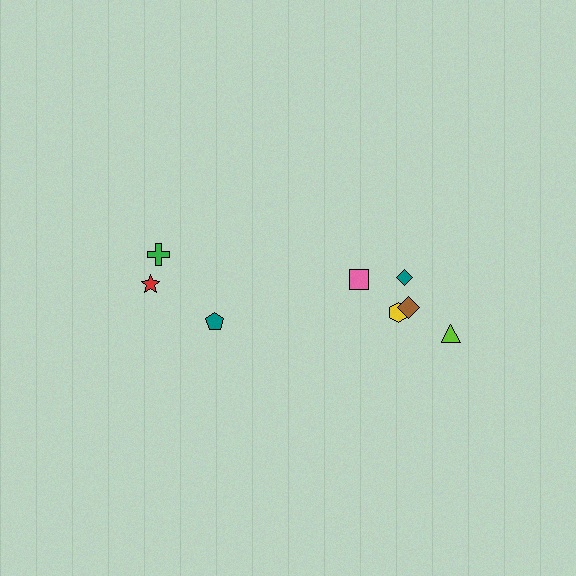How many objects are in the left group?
There are 3 objects.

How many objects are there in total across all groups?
There are 8 objects.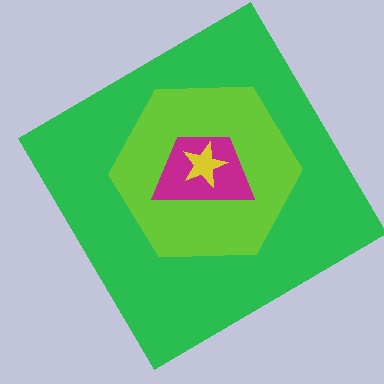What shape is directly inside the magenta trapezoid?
The yellow star.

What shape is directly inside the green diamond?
The lime hexagon.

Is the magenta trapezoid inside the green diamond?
Yes.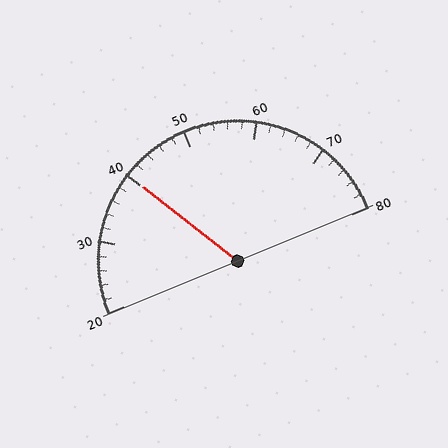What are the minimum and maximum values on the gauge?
The gauge ranges from 20 to 80.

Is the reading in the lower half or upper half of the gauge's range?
The reading is in the lower half of the range (20 to 80).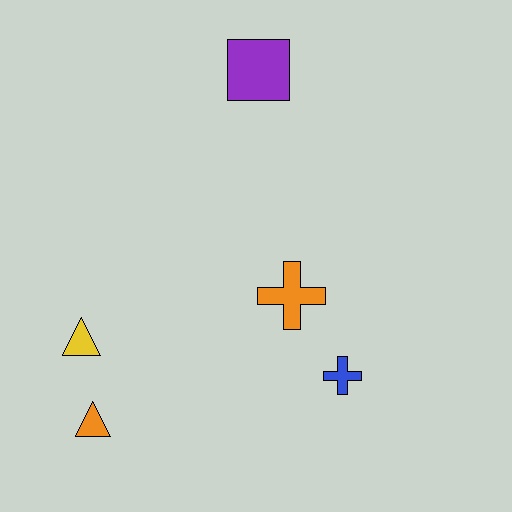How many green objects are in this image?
There are no green objects.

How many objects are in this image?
There are 5 objects.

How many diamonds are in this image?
There are no diamonds.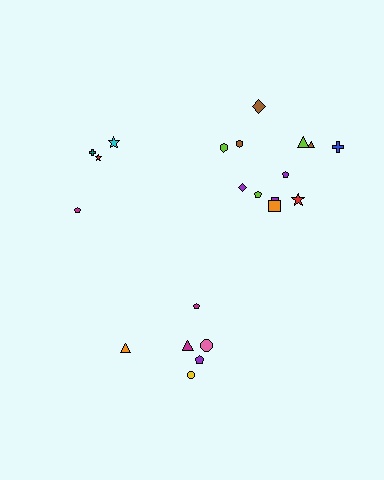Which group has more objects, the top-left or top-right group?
The top-right group.